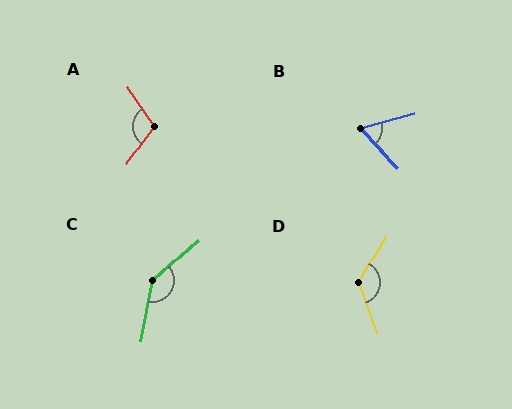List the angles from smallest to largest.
B (62°), A (110°), D (129°), C (142°).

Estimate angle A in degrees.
Approximately 110 degrees.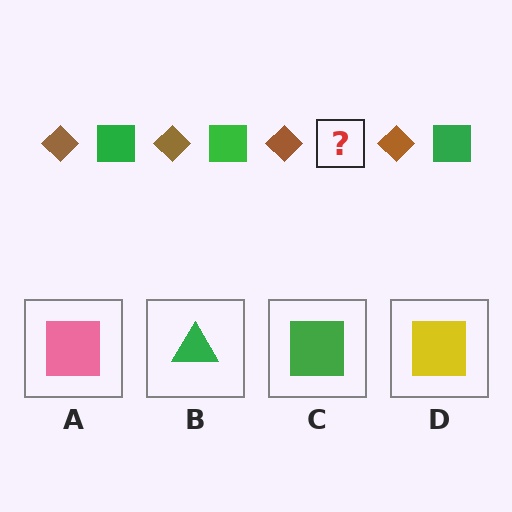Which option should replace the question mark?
Option C.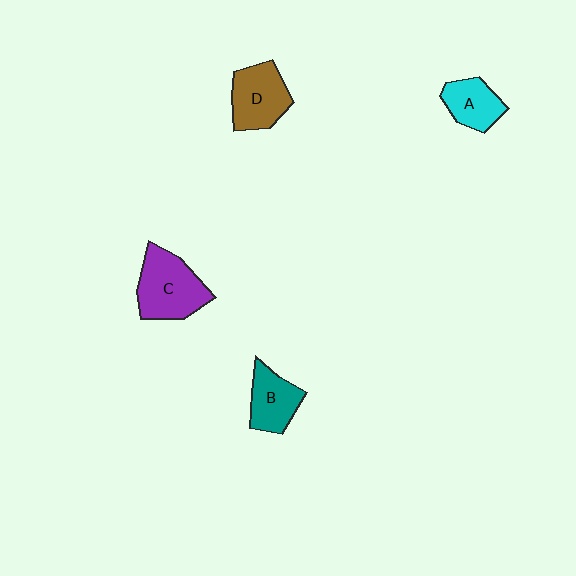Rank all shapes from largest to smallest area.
From largest to smallest: C (purple), D (brown), B (teal), A (cyan).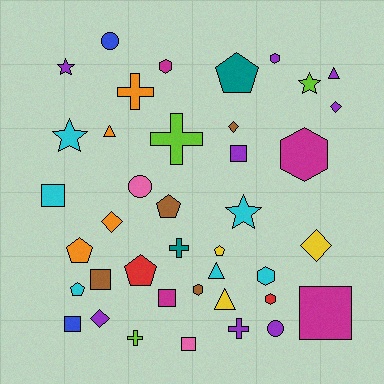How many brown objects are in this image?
There are 4 brown objects.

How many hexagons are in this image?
There are 6 hexagons.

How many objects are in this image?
There are 40 objects.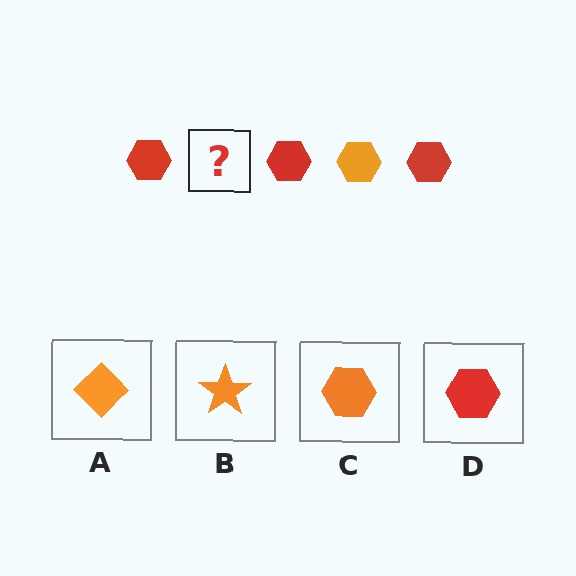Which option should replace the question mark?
Option C.